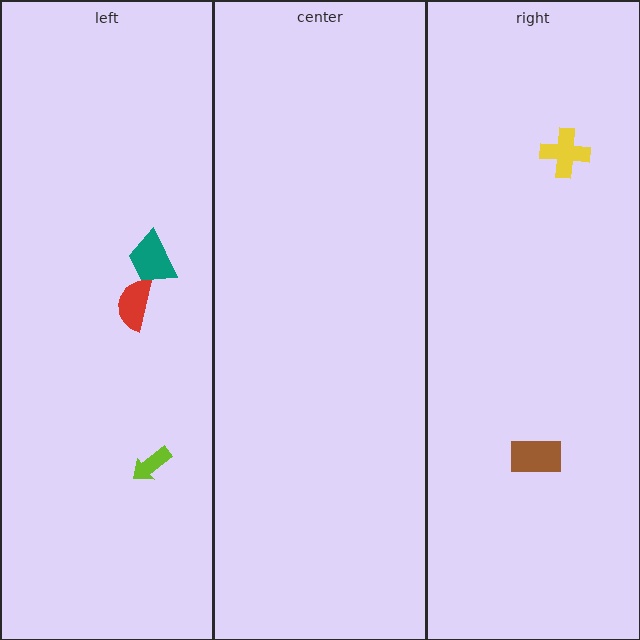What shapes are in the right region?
The brown rectangle, the yellow cross.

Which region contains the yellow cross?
The right region.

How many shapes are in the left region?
3.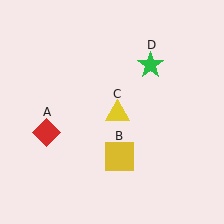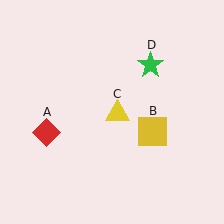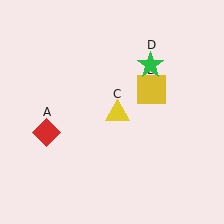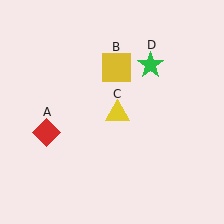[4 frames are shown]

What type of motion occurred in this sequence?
The yellow square (object B) rotated counterclockwise around the center of the scene.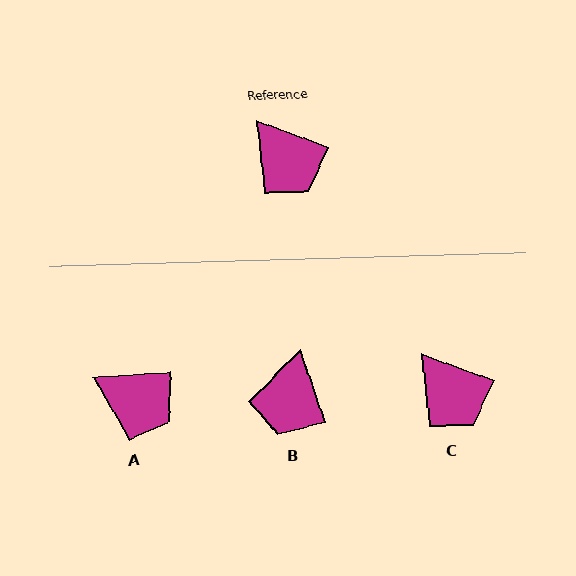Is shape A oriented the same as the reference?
No, it is off by about 23 degrees.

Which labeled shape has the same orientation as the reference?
C.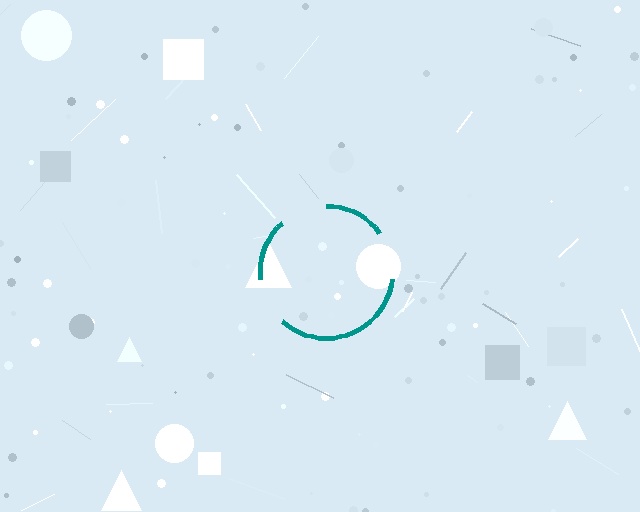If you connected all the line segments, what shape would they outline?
They would outline a circle.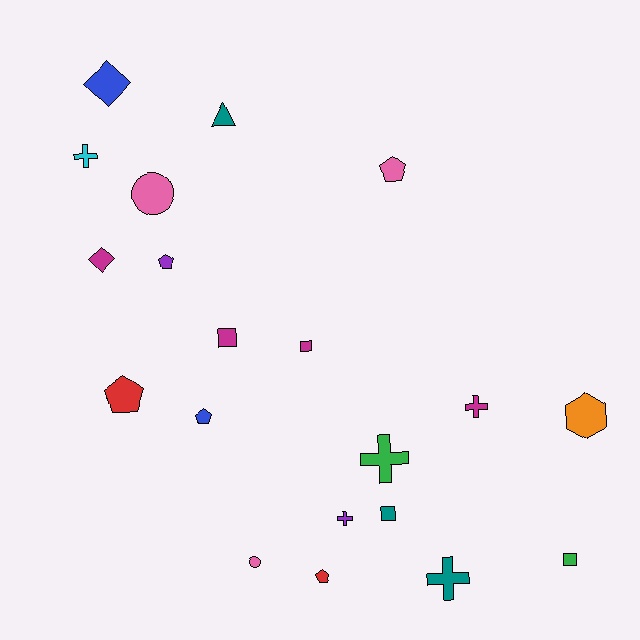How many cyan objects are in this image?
There is 1 cyan object.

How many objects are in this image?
There are 20 objects.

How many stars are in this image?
There are no stars.